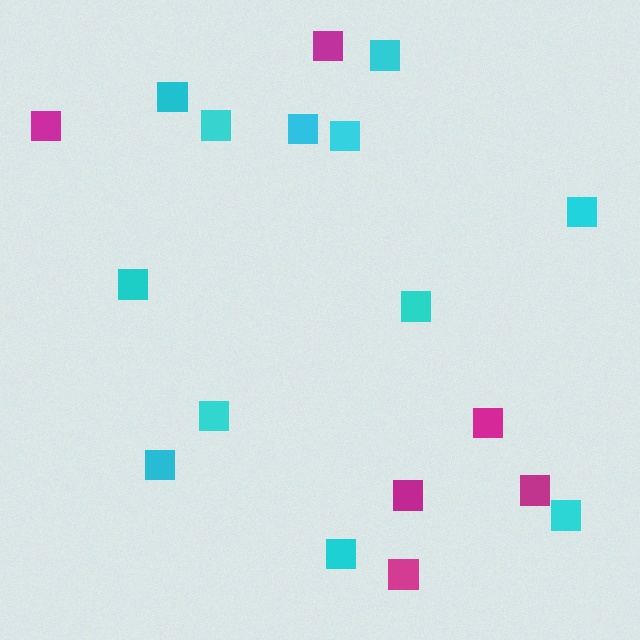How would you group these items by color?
There are 2 groups: one group of cyan squares (12) and one group of magenta squares (6).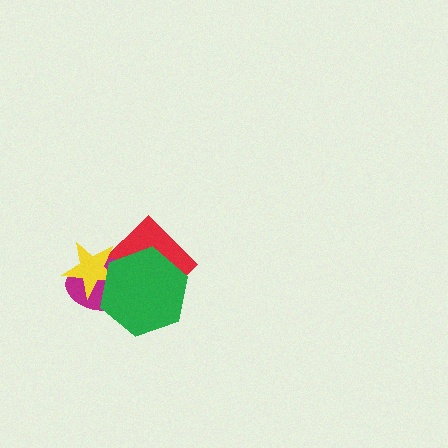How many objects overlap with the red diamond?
3 objects overlap with the red diamond.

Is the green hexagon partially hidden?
No, no other shape covers it.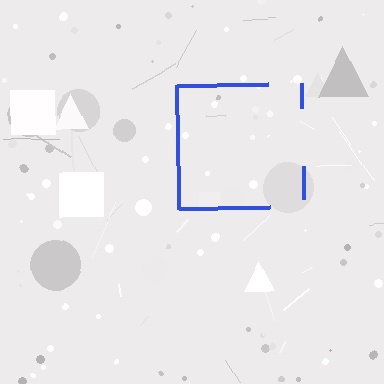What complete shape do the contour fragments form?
The contour fragments form a square.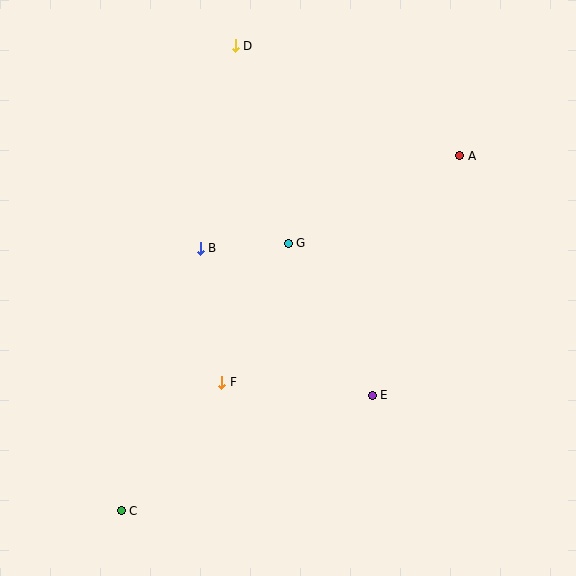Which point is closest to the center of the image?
Point G at (288, 243) is closest to the center.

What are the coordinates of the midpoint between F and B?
The midpoint between F and B is at (211, 315).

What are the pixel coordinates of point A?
Point A is at (460, 156).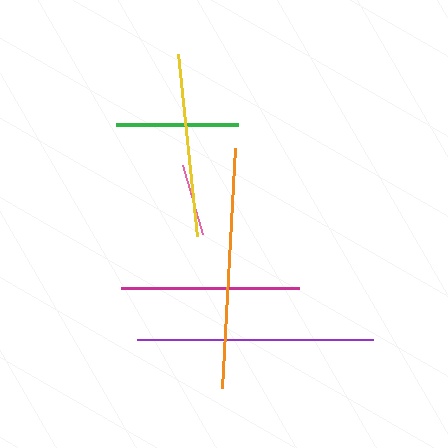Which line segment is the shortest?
The pink line is the shortest at approximately 72 pixels.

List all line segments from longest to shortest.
From longest to shortest: orange, purple, yellow, magenta, green, pink.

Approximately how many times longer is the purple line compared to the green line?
The purple line is approximately 1.9 times the length of the green line.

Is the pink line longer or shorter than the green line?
The green line is longer than the pink line.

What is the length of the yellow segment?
The yellow segment is approximately 183 pixels long.